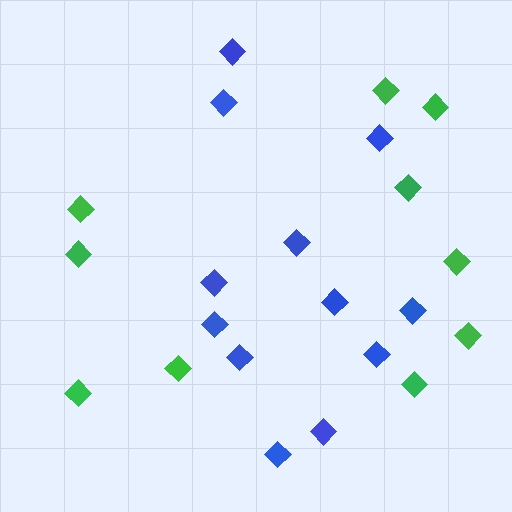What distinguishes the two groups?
There are 2 groups: one group of green diamonds (10) and one group of blue diamonds (12).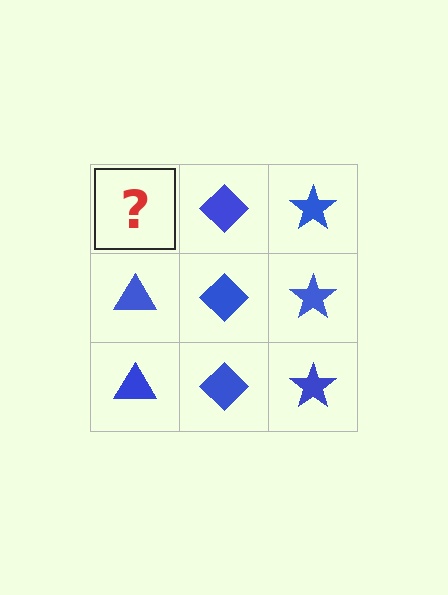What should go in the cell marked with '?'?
The missing cell should contain a blue triangle.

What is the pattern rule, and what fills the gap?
The rule is that each column has a consistent shape. The gap should be filled with a blue triangle.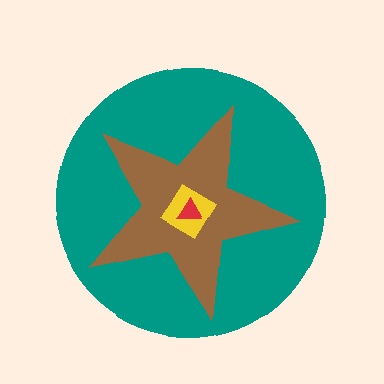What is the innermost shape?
The red triangle.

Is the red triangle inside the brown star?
Yes.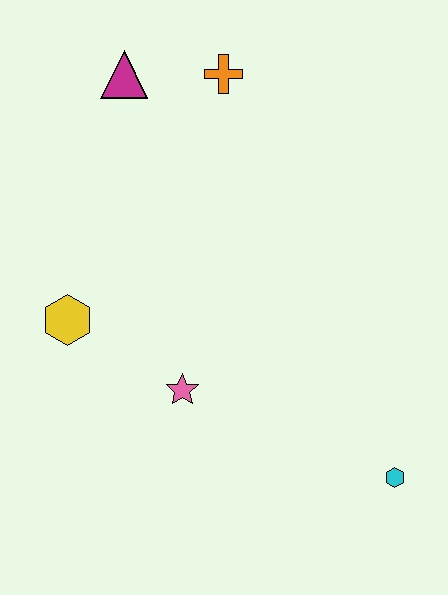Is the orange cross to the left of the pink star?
No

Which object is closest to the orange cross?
The magenta triangle is closest to the orange cross.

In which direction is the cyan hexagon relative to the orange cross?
The cyan hexagon is below the orange cross.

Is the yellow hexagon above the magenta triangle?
No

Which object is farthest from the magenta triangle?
The cyan hexagon is farthest from the magenta triangle.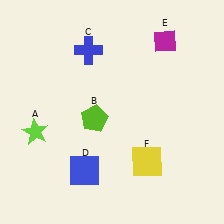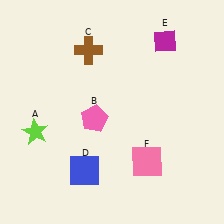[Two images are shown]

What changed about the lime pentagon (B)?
In Image 1, B is lime. In Image 2, it changed to pink.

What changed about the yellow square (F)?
In Image 1, F is yellow. In Image 2, it changed to pink.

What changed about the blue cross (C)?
In Image 1, C is blue. In Image 2, it changed to brown.